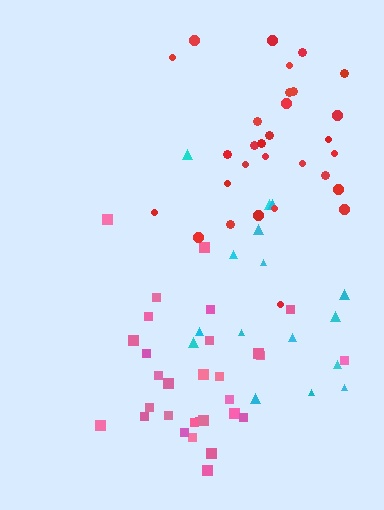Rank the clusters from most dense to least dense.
red, pink, cyan.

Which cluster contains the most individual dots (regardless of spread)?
Red (31).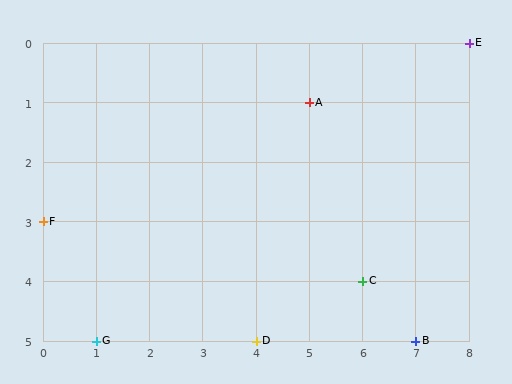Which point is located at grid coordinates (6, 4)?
Point C is at (6, 4).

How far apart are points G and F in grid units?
Points G and F are 1 column and 2 rows apart (about 2.2 grid units diagonally).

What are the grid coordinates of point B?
Point B is at grid coordinates (7, 5).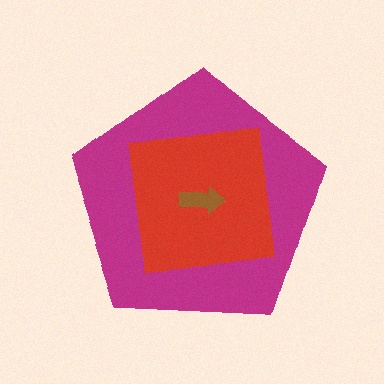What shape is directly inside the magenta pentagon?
The red square.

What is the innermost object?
The brown arrow.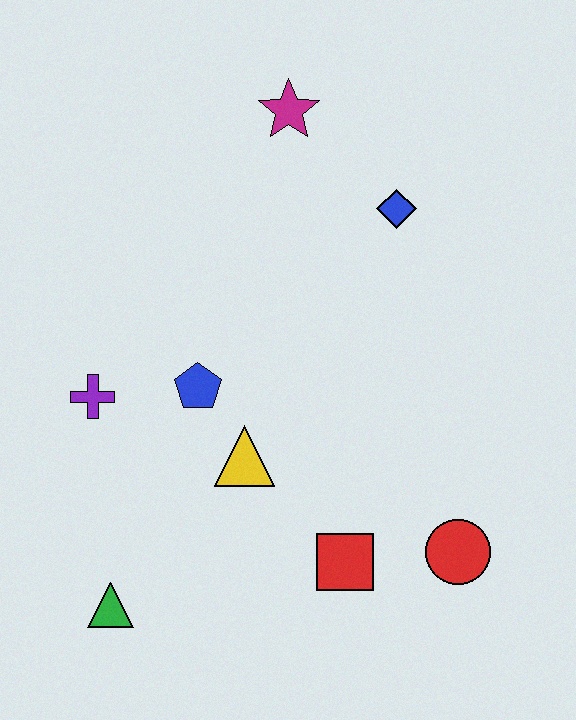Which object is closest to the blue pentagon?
The yellow triangle is closest to the blue pentagon.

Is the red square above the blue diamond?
No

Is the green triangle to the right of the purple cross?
Yes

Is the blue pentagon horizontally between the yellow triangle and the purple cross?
Yes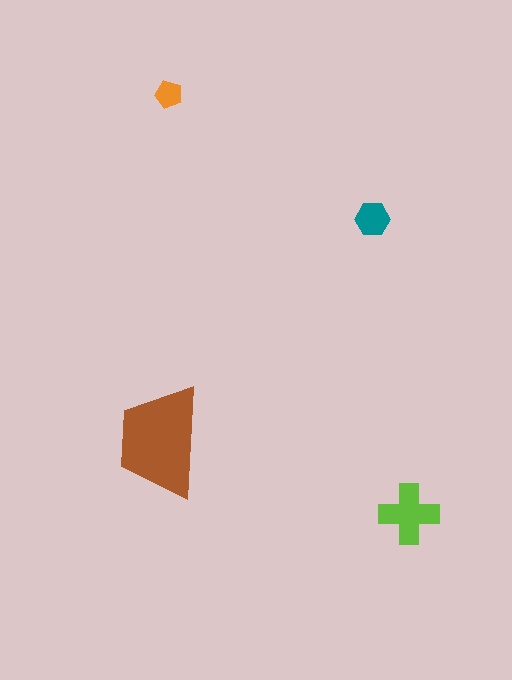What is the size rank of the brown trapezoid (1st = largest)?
1st.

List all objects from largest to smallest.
The brown trapezoid, the lime cross, the teal hexagon, the orange pentagon.